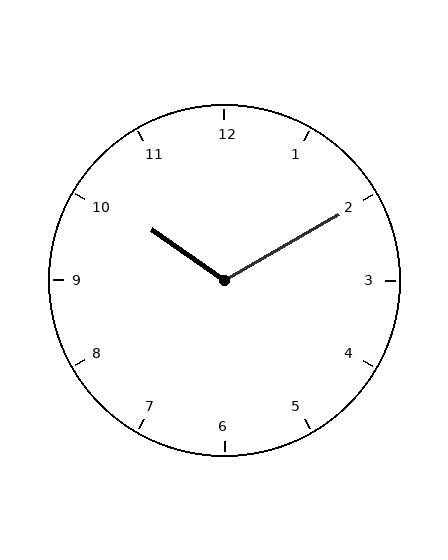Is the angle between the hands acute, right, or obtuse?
It is obtuse.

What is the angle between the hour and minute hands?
Approximately 115 degrees.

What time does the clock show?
10:10.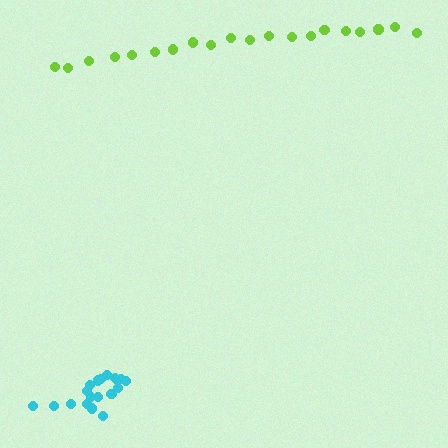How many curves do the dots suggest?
There are 2 distinct paths.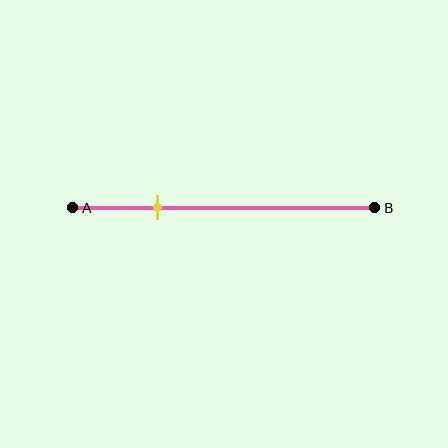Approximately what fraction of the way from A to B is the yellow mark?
The yellow mark is approximately 30% of the way from A to B.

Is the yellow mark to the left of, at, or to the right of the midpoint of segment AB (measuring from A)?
The yellow mark is to the left of the midpoint of segment AB.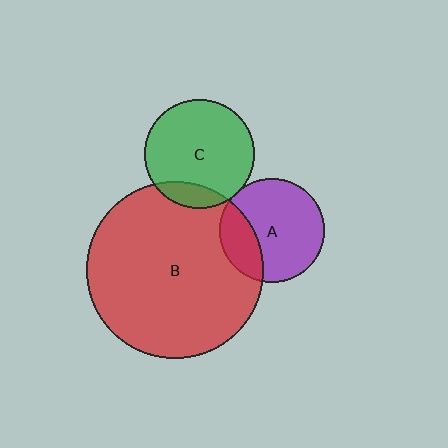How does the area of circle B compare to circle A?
Approximately 2.9 times.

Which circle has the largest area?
Circle B (red).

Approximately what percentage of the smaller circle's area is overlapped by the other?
Approximately 15%.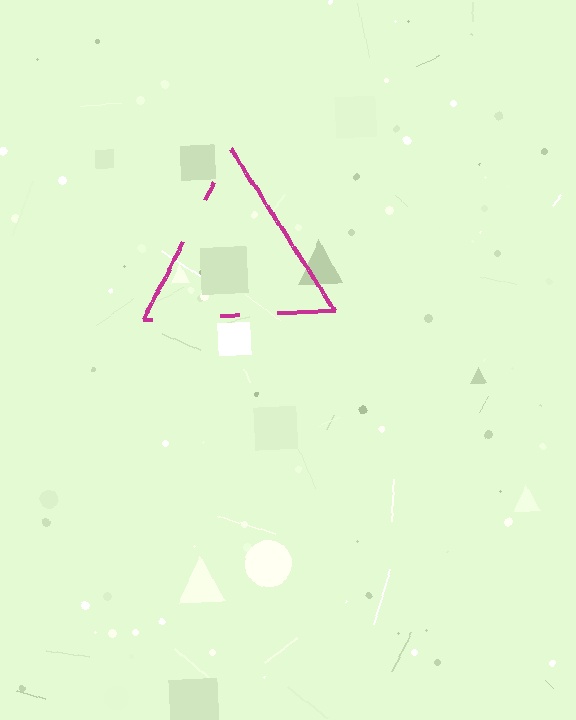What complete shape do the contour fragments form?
The contour fragments form a triangle.